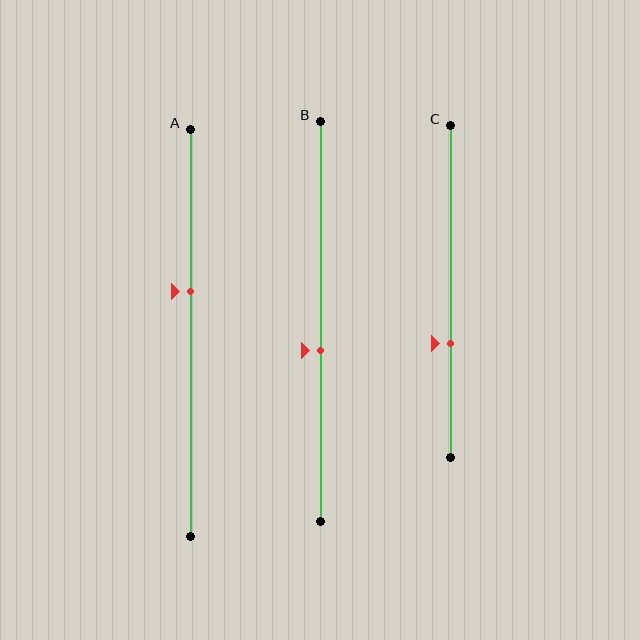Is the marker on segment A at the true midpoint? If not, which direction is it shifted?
No, the marker on segment A is shifted upward by about 10% of the segment length.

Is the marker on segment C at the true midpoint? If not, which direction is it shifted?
No, the marker on segment C is shifted downward by about 15% of the segment length.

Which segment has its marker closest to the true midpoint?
Segment B has its marker closest to the true midpoint.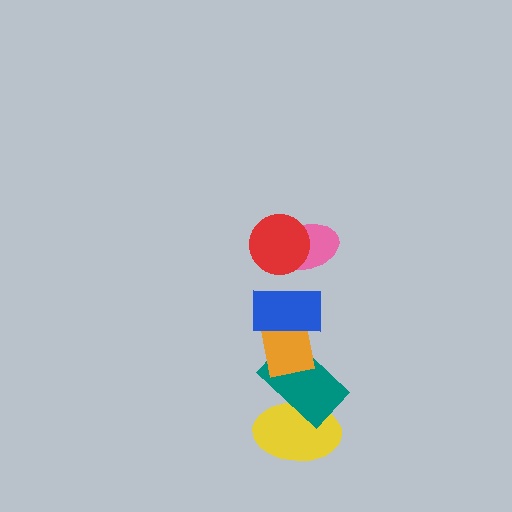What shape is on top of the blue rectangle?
The pink ellipse is on top of the blue rectangle.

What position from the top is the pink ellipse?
The pink ellipse is 2nd from the top.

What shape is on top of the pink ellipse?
The red circle is on top of the pink ellipse.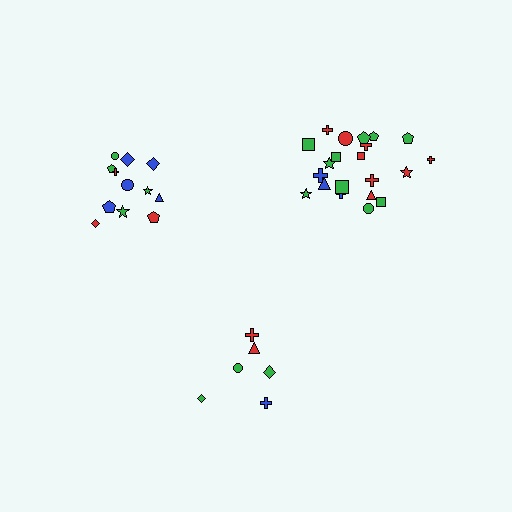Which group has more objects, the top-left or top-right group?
The top-right group.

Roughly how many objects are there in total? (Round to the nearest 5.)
Roughly 40 objects in total.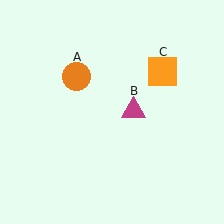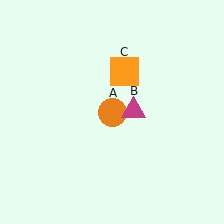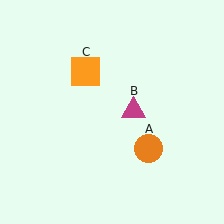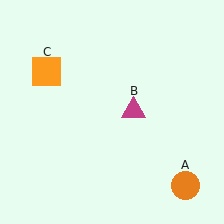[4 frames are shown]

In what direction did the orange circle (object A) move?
The orange circle (object A) moved down and to the right.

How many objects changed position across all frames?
2 objects changed position: orange circle (object A), orange square (object C).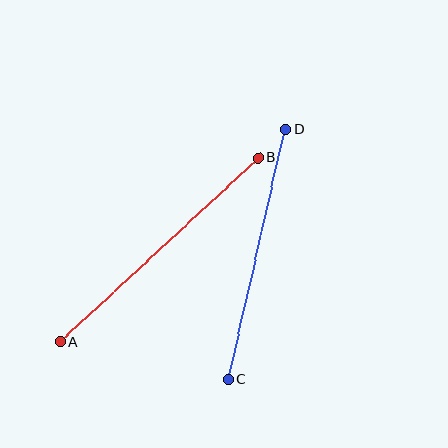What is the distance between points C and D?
The distance is approximately 256 pixels.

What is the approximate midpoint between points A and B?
The midpoint is at approximately (159, 250) pixels.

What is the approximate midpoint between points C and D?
The midpoint is at approximately (257, 254) pixels.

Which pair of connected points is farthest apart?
Points A and B are farthest apart.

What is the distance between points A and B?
The distance is approximately 271 pixels.